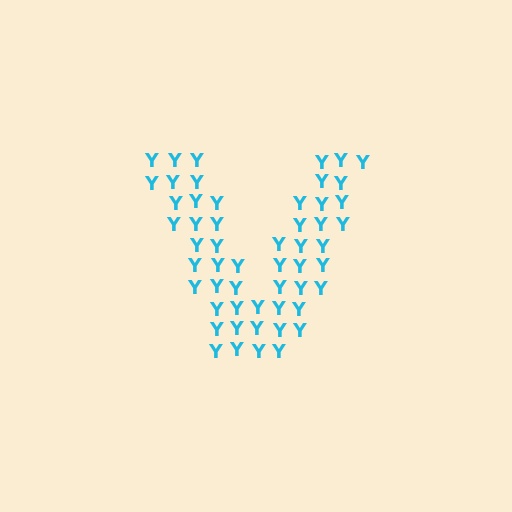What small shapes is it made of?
It is made of small letter Y's.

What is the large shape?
The large shape is the letter V.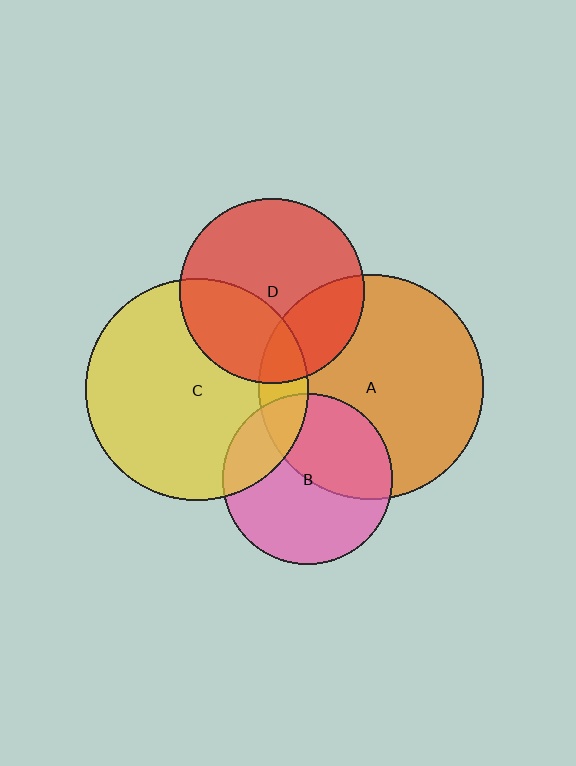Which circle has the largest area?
Circle A (orange).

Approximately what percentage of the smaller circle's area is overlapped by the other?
Approximately 45%.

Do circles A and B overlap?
Yes.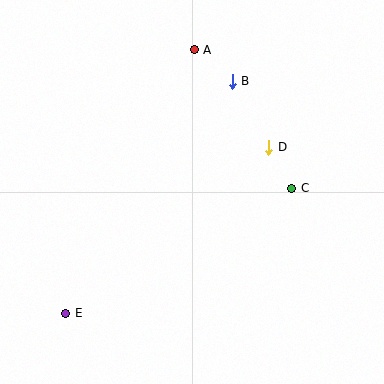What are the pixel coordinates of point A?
Point A is at (194, 50).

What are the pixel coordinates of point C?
Point C is at (292, 188).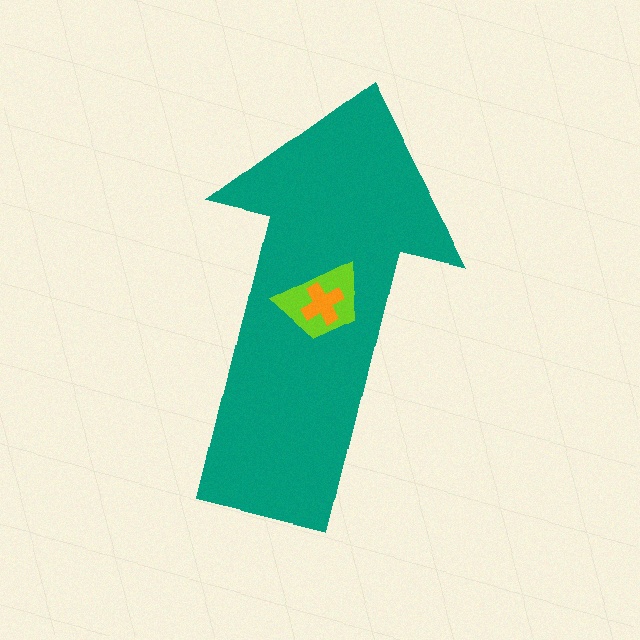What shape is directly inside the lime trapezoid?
The orange cross.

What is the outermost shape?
The teal arrow.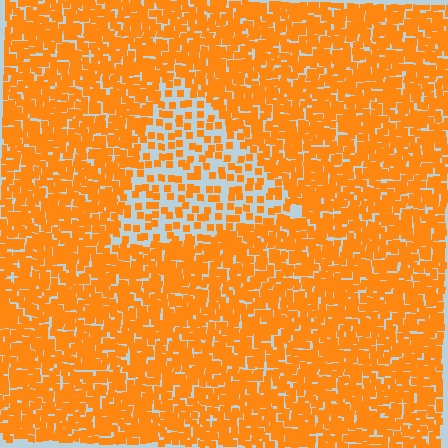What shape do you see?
I see a triangle.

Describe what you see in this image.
The image contains small orange elements arranged at two different densities. A triangle-shaped region is visible where the elements are less densely packed than the surrounding area.